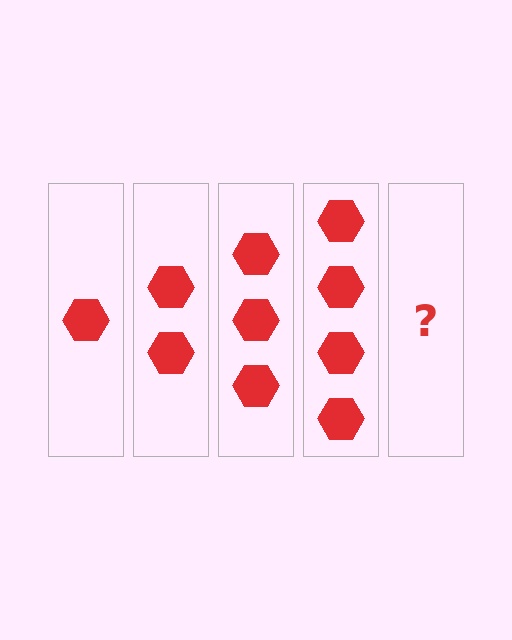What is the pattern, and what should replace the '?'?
The pattern is that each step adds one more hexagon. The '?' should be 5 hexagons.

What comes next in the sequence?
The next element should be 5 hexagons.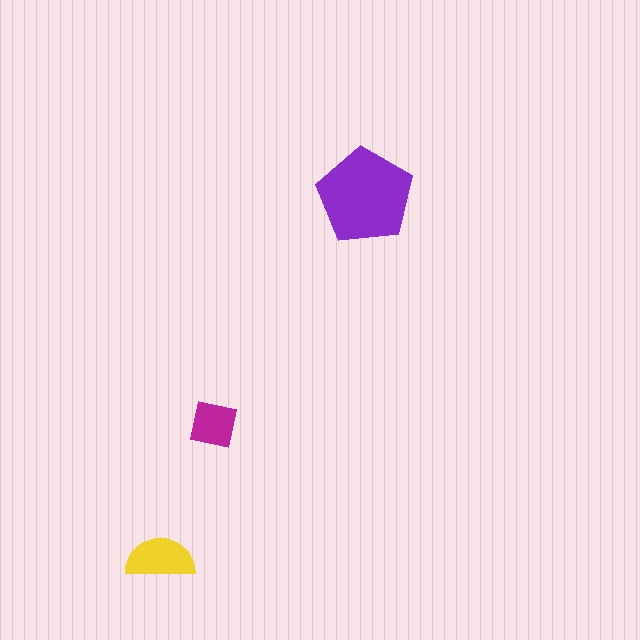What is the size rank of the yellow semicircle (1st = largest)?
2nd.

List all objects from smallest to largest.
The magenta square, the yellow semicircle, the purple pentagon.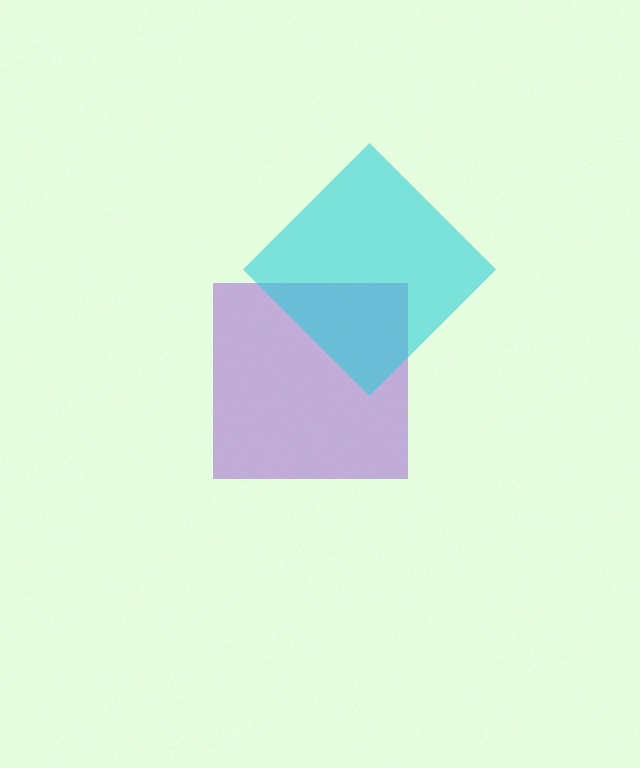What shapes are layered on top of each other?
The layered shapes are: a purple square, a cyan diamond.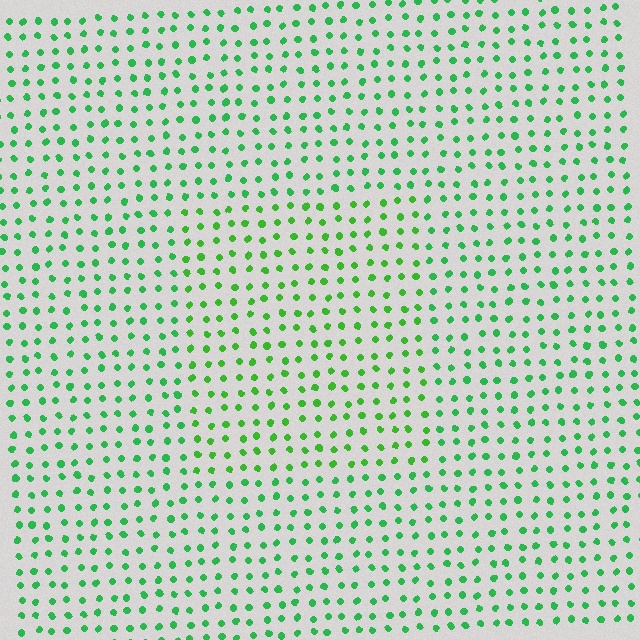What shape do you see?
I see a rectangle.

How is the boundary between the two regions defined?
The boundary is defined purely by a slight shift in hue (about 21 degrees). Spacing, size, and orientation are identical on both sides.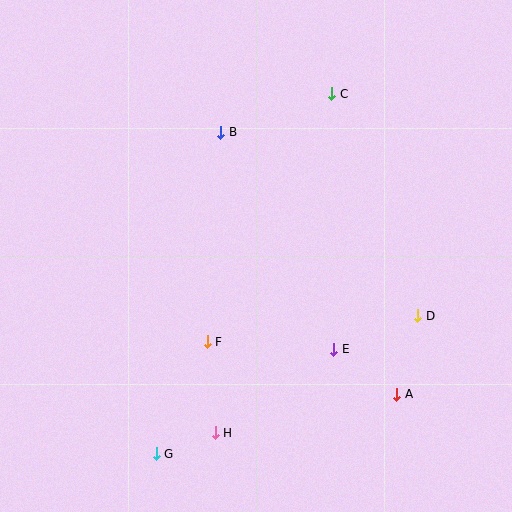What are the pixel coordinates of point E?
Point E is at (334, 349).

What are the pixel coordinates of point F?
Point F is at (207, 342).